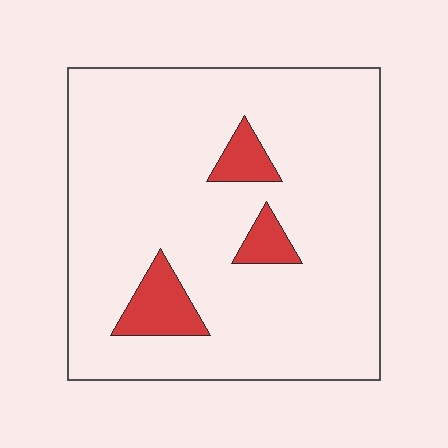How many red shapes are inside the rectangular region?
3.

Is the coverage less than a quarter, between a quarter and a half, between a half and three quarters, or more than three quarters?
Less than a quarter.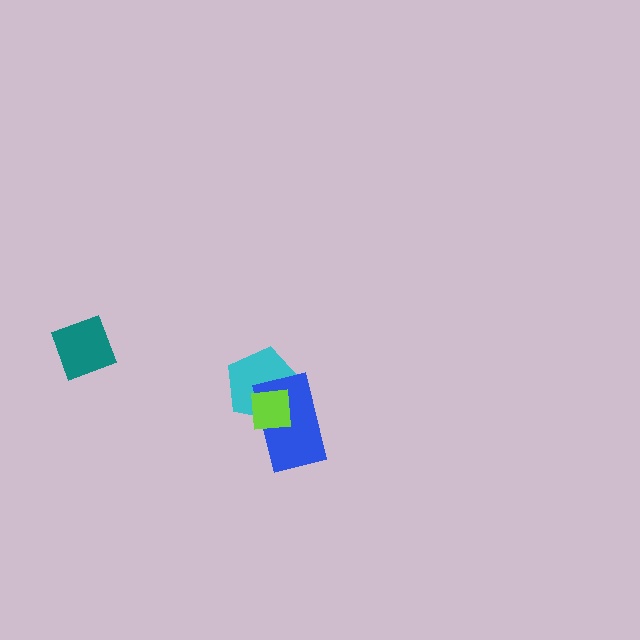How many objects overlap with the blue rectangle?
2 objects overlap with the blue rectangle.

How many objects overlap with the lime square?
2 objects overlap with the lime square.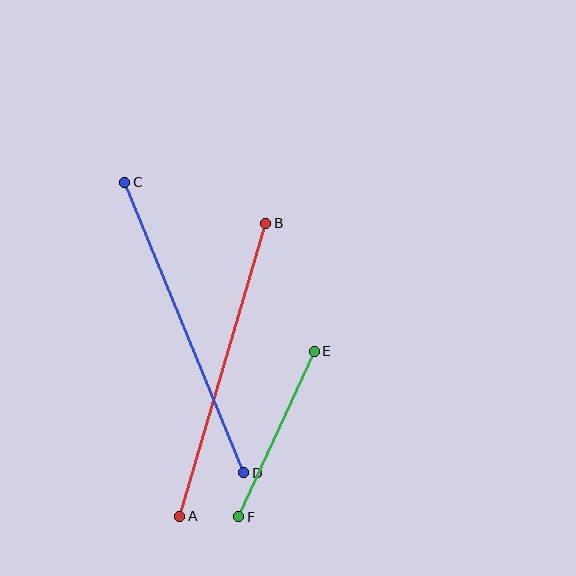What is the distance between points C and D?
The distance is approximately 314 pixels.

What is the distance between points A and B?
The distance is approximately 305 pixels.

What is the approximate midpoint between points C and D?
The midpoint is at approximately (184, 327) pixels.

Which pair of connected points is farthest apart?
Points C and D are farthest apart.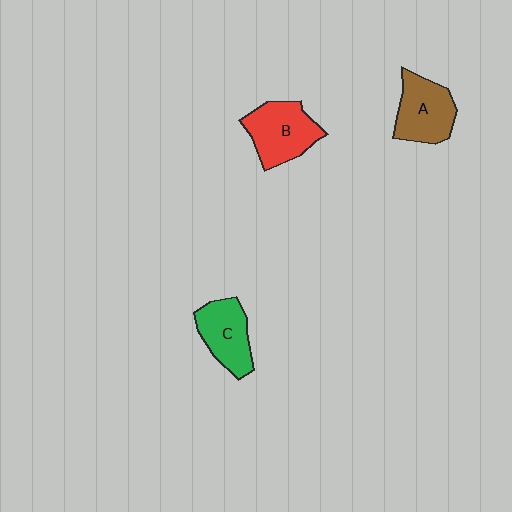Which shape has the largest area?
Shape B (red).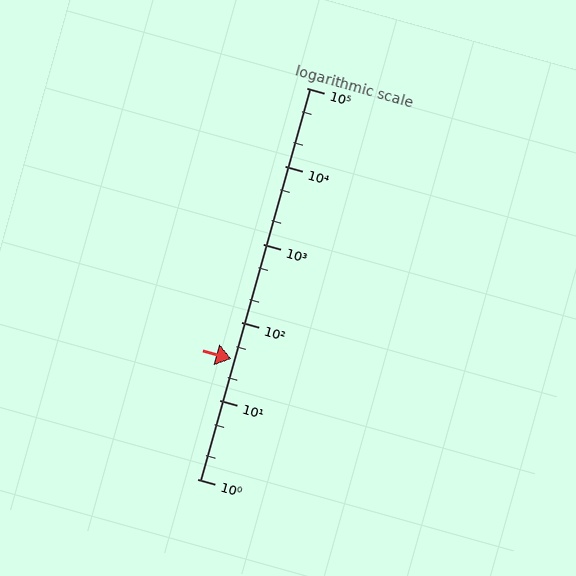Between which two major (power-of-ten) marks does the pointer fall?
The pointer is between 10 and 100.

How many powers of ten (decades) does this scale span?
The scale spans 5 decades, from 1 to 100000.